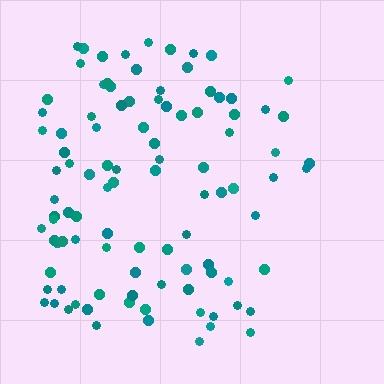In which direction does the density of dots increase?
From right to left, with the left side densest.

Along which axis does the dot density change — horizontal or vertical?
Horizontal.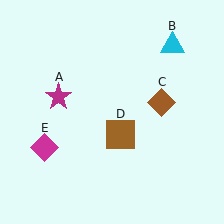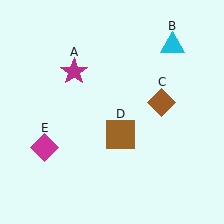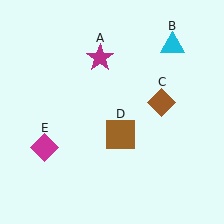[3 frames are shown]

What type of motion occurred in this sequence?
The magenta star (object A) rotated clockwise around the center of the scene.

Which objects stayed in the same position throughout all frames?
Cyan triangle (object B) and brown diamond (object C) and brown square (object D) and magenta diamond (object E) remained stationary.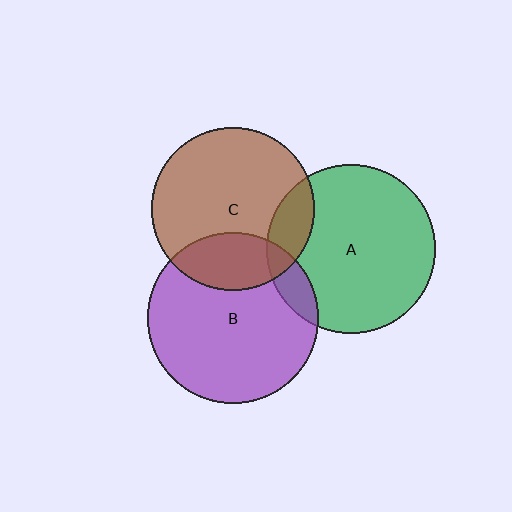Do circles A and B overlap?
Yes.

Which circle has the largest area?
Circle B (purple).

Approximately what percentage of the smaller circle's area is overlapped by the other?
Approximately 10%.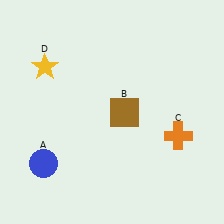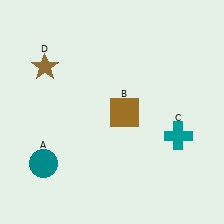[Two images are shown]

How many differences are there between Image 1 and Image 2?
There are 3 differences between the two images.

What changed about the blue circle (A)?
In Image 1, A is blue. In Image 2, it changed to teal.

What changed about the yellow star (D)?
In Image 1, D is yellow. In Image 2, it changed to brown.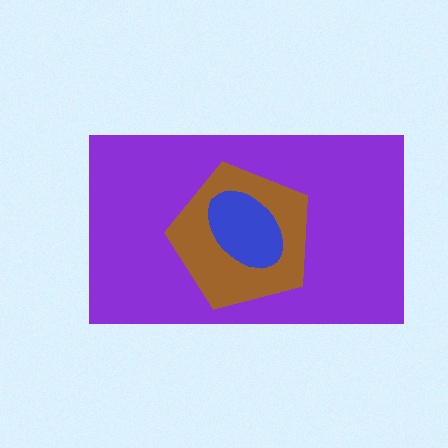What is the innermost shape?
The blue ellipse.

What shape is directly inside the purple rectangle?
The brown pentagon.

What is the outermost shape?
The purple rectangle.